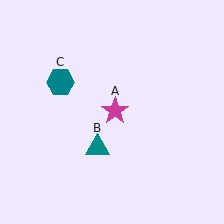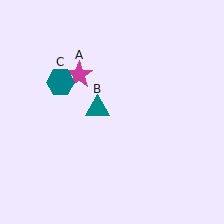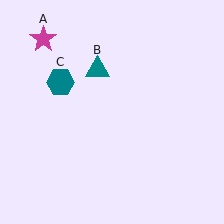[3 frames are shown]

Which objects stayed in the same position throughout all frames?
Teal hexagon (object C) remained stationary.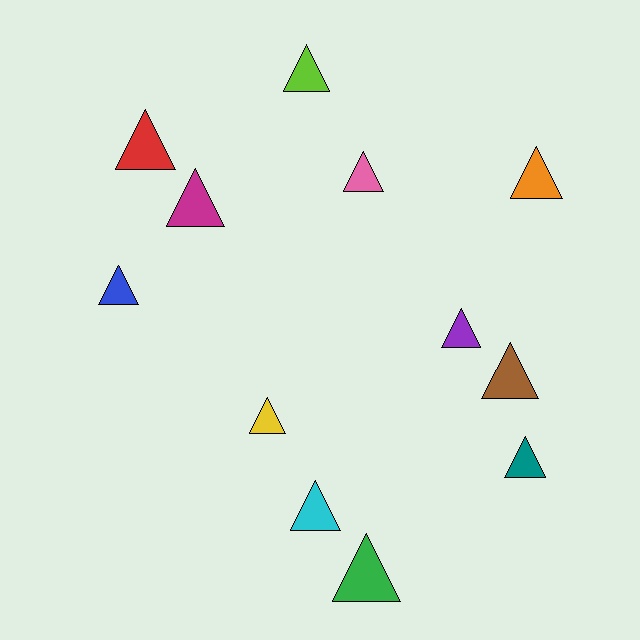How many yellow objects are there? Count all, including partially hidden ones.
There is 1 yellow object.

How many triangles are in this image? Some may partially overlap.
There are 12 triangles.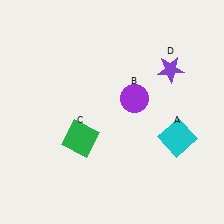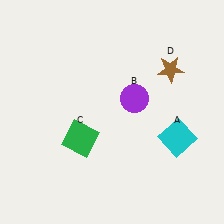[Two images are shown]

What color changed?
The star (D) changed from purple in Image 1 to brown in Image 2.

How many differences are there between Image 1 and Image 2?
There is 1 difference between the two images.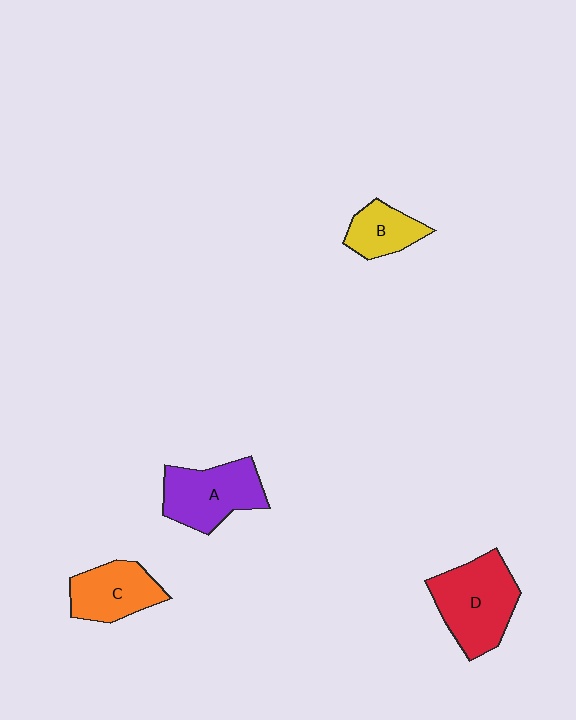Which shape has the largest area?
Shape D (red).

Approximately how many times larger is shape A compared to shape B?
Approximately 1.7 times.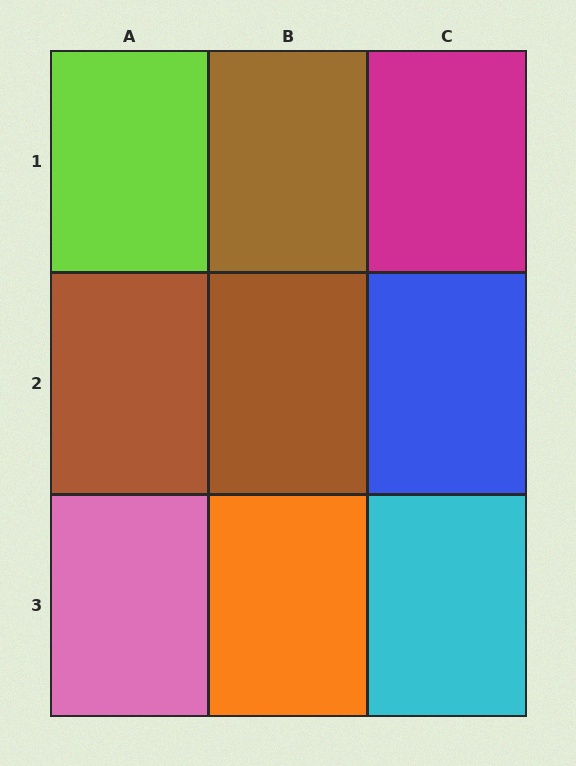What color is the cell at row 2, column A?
Brown.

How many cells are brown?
3 cells are brown.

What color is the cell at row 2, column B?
Brown.